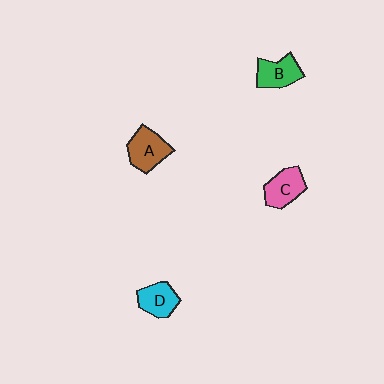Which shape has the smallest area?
Shape D (cyan).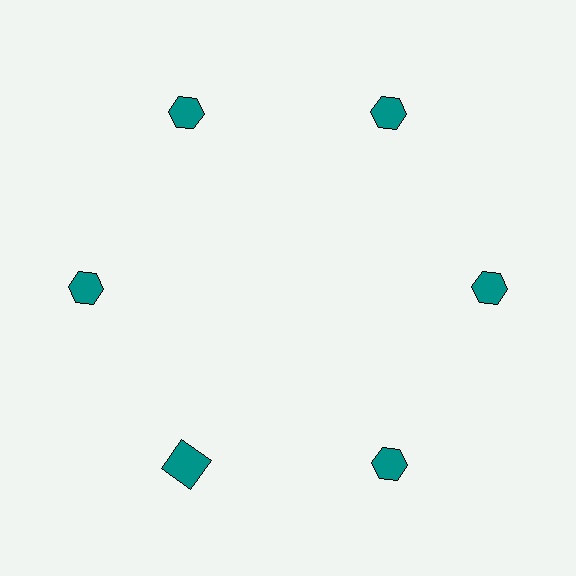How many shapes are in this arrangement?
There are 6 shapes arranged in a ring pattern.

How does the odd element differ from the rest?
It has a different shape: square instead of hexagon.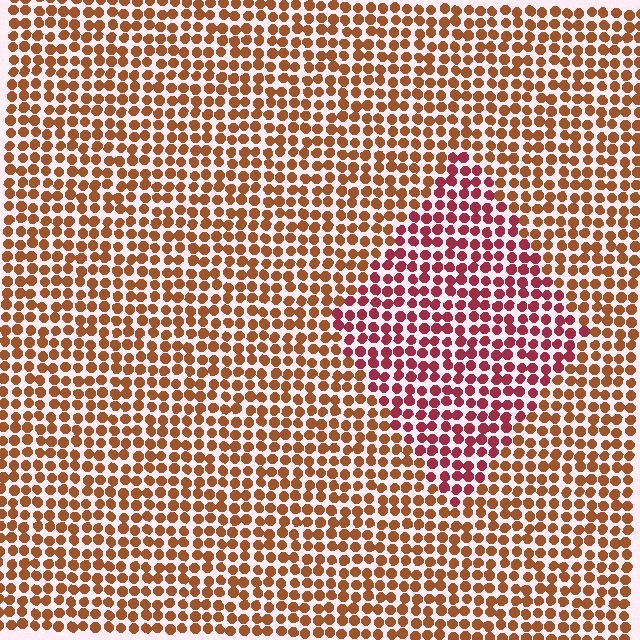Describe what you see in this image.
The image is filled with small brown elements in a uniform arrangement. A diamond-shaped region is visible where the elements are tinted to a slightly different hue, forming a subtle color boundary.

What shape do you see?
I see a diamond.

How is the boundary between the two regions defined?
The boundary is defined purely by a slight shift in hue (about 36 degrees). Spacing, size, and orientation are identical on both sides.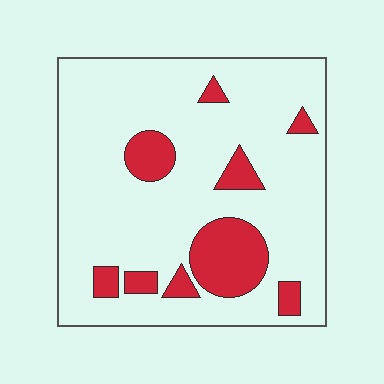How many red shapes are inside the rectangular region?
9.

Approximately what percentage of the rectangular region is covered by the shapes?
Approximately 15%.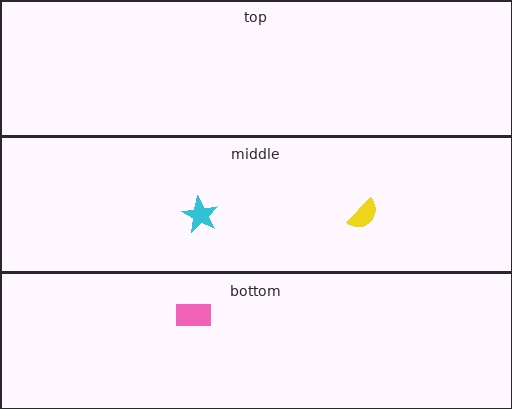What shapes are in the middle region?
The yellow semicircle, the cyan star.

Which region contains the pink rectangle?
The bottom region.